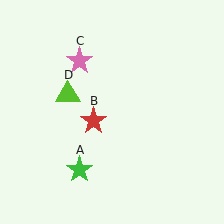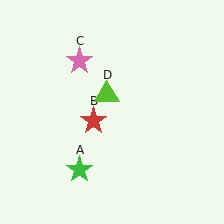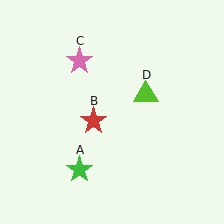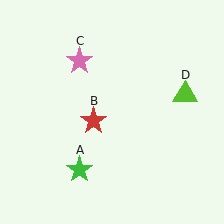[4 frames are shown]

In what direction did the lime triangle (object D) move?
The lime triangle (object D) moved right.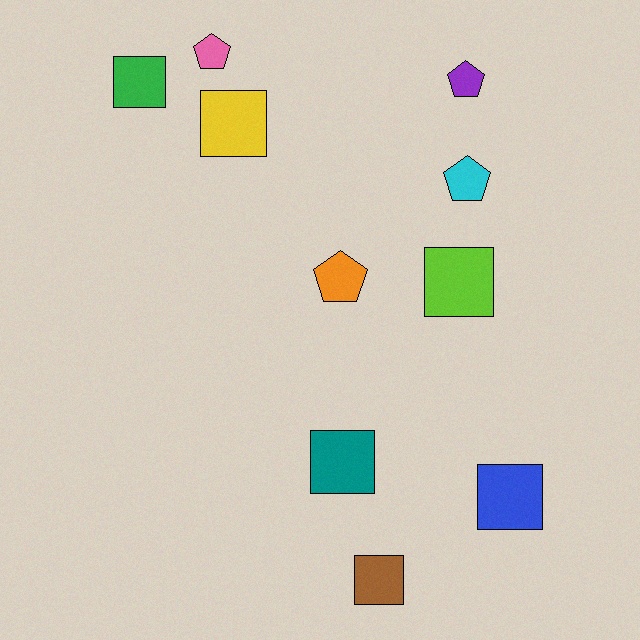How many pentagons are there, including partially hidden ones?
There are 4 pentagons.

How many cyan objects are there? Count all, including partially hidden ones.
There is 1 cyan object.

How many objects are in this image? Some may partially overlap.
There are 10 objects.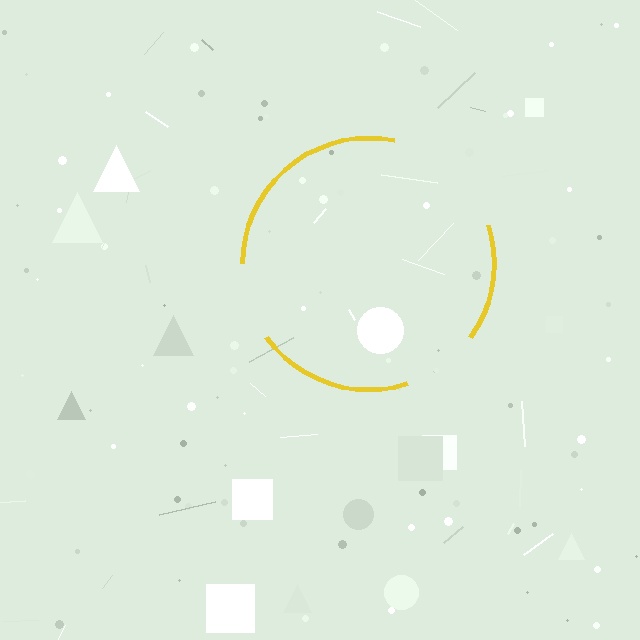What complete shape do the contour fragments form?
The contour fragments form a circle.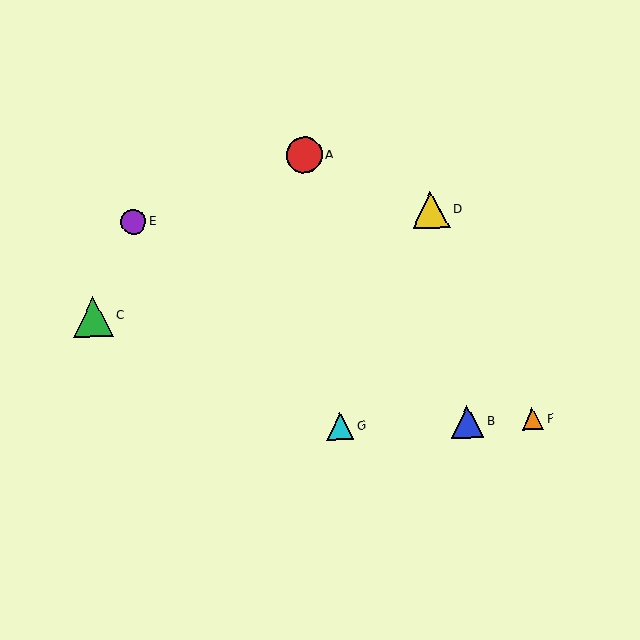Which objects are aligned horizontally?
Objects B, F, G are aligned horizontally.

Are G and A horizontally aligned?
No, G is at y≈426 and A is at y≈155.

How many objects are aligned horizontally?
3 objects (B, F, G) are aligned horizontally.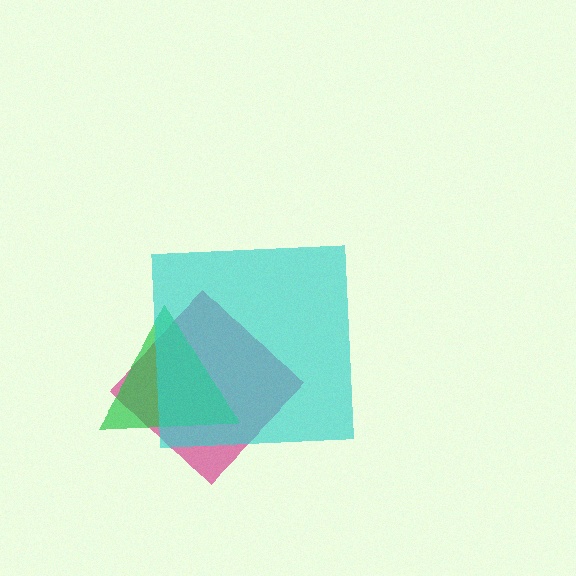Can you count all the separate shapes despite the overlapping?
Yes, there are 3 separate shapes.